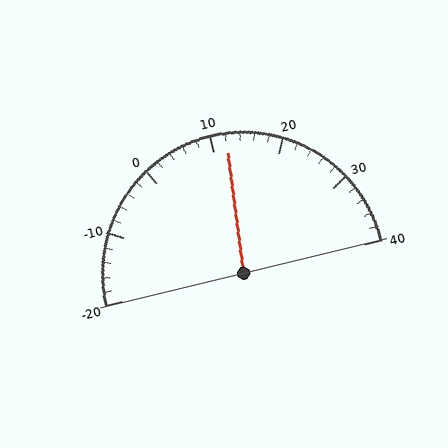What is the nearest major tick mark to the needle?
The nearest major tick mark is 10.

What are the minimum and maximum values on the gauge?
The gauge ranges from -20 to 40.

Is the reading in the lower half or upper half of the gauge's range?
The reading is in the upper half of the range (-20 to 40).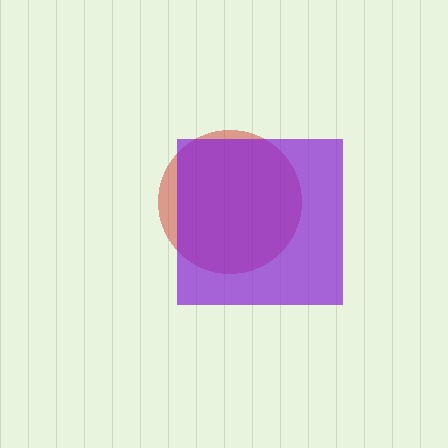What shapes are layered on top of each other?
The layered shapes are: a red circle, a purple square.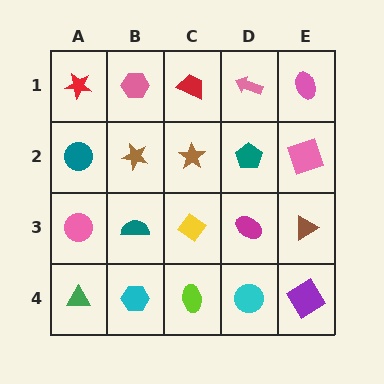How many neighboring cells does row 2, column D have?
4.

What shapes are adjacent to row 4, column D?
A magenta ellipse (row 3, column D), a lime ellipse (row 4, column C), a purple diamond (row 4, column E).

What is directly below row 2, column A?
A pink circle.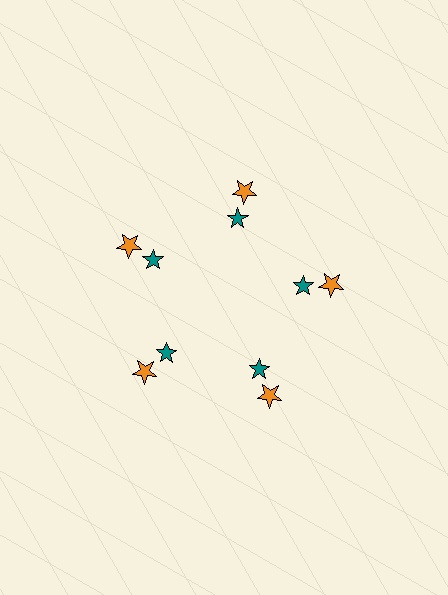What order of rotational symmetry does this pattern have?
This pattern has 5-fold rotational symmetry.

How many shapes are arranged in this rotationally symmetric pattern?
There are 10 shapes, arranged in 5 groups of 2.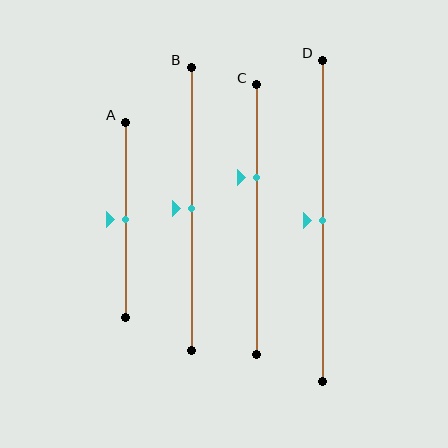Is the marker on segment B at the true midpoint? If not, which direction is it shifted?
Yes, the marker on segment B is at the true midpoint.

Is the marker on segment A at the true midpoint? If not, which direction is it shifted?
Yes, the marker on segment A is at the true midpoint.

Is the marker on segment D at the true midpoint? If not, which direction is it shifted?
Yes, the marker on segment D is at the true midpoint.